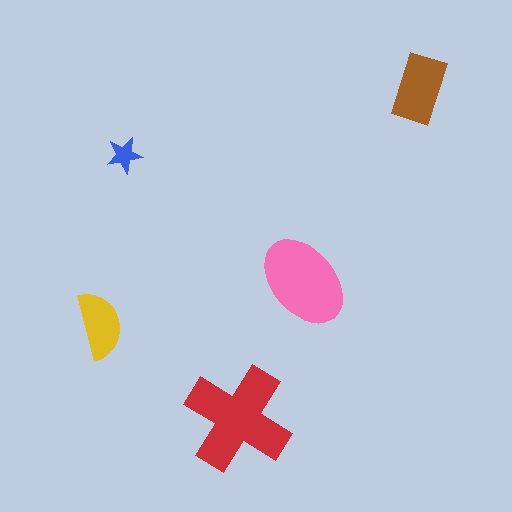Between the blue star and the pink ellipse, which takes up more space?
The pink ellipse.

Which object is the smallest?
The blue star.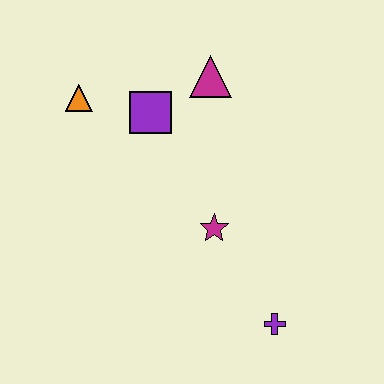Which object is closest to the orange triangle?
The purple square is closest to the orange triangle.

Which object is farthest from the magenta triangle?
The purple cross is farthest from the magenta triangle.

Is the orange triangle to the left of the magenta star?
Yes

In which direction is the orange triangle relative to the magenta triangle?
The orange triangle is to the left of the magenta triangle.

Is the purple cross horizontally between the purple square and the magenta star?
No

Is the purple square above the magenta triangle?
No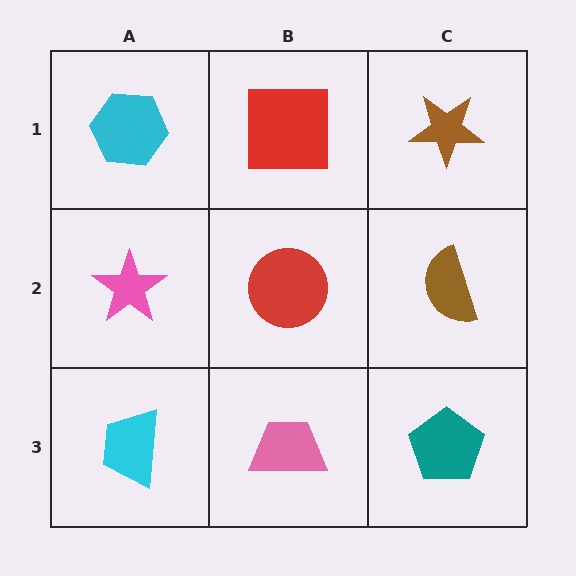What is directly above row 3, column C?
A brown semicircle.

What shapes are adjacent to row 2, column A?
A cyan hexagon (row 1, column A), a cyan trapezoid (row 3, column A), a red circle (row 2, column B).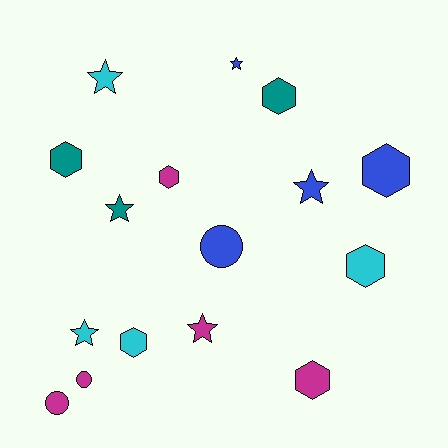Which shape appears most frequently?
Hexagon, with 7 objects.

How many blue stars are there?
There are 2 blue stars.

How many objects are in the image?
There are 16 objects.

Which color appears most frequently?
Magenta, with 5 objects.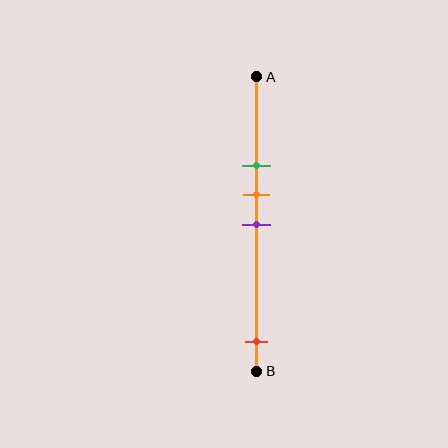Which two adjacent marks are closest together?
The orange and purple marks are the closest adjacent pair.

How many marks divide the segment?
There are 4 marks dividing the segment.